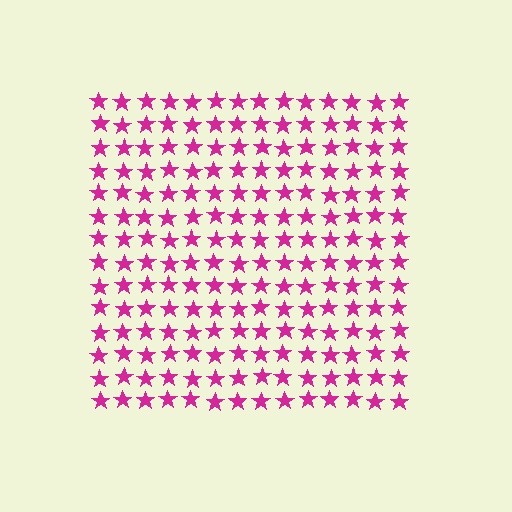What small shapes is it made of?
It is made of small stars.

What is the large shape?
The large shape is a square.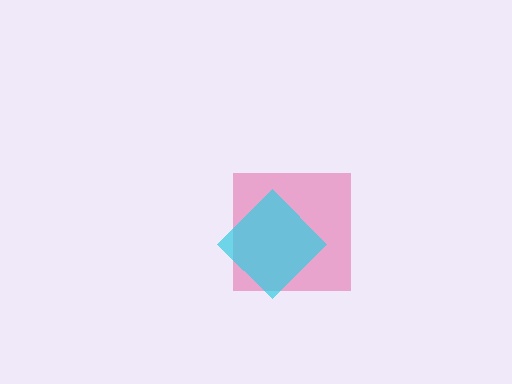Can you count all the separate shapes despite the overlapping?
Yes, there are 2 separate shapes.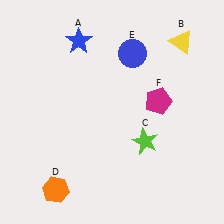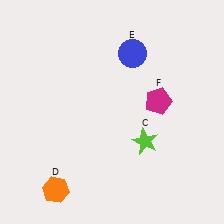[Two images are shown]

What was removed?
The yellow triangle (B), the blue star (A) were removed in Image 2.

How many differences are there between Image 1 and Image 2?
There are 2 differences between the two images.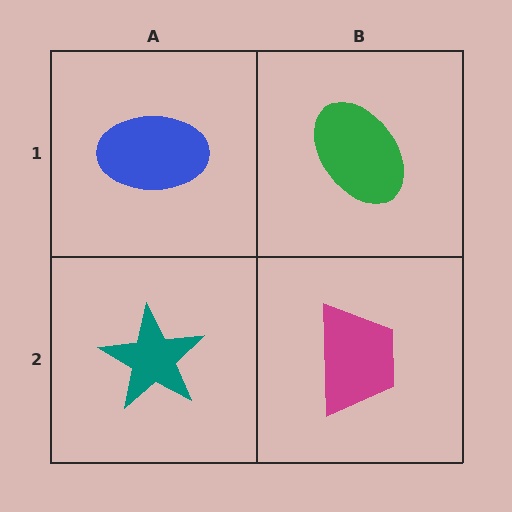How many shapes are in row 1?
2 shapes.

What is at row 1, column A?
A blue ellipse.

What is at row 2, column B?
A magenta trapezoid.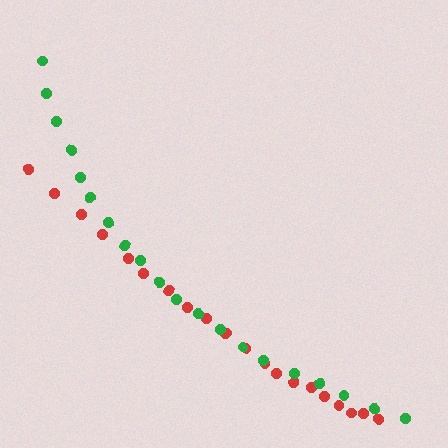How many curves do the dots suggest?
There are 2 distinct paths.